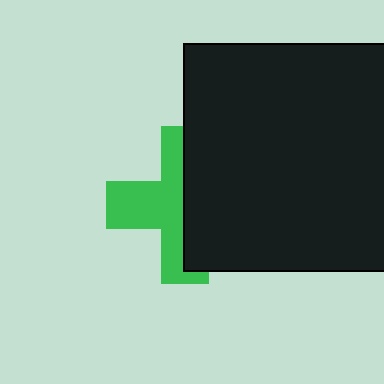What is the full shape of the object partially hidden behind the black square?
The partially hidden object is a green cross.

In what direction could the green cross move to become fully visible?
The green cross could move left. That would shift it out from behind the black square entirely.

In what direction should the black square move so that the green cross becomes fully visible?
The black square should move right. That is the shortest direction to clear the overlap and leave the green cross fully visible.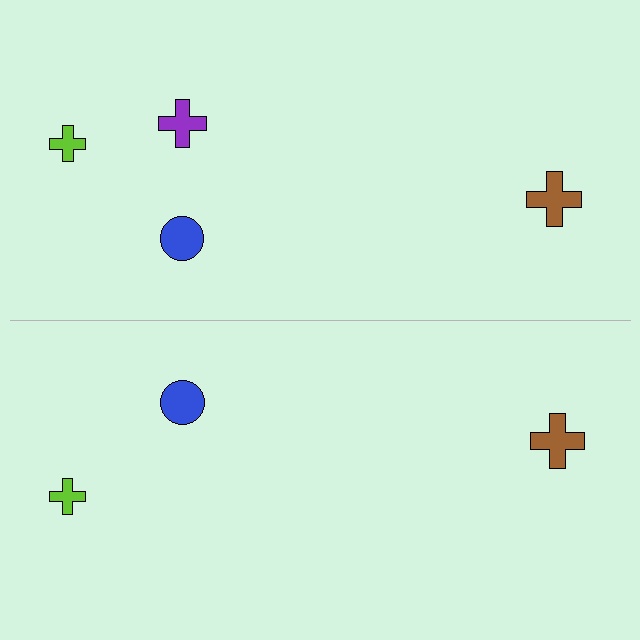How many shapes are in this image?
There are 7 shapes in this image.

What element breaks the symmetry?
A purple cross is missing from the bottom side.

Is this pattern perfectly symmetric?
No, the pattern is not perfectly symmetric. A purple cross is missing from the bottom side.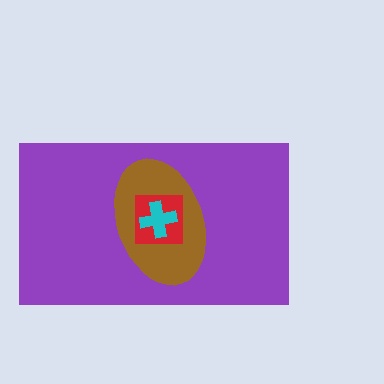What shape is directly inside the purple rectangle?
The brown ellipse.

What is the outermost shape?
The purple rectangle.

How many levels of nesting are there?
4.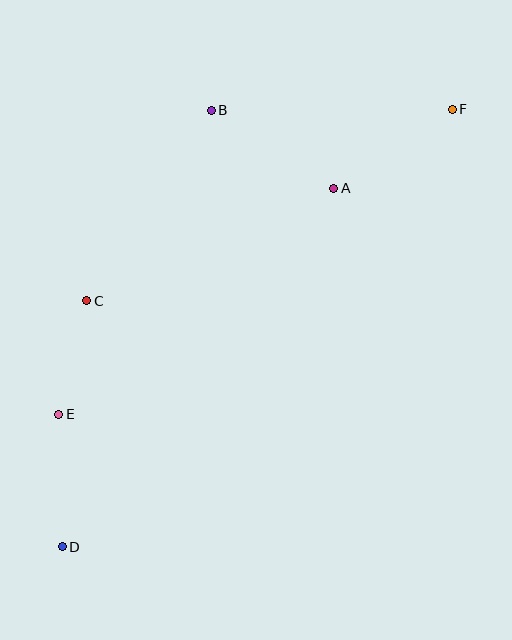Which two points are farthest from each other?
Points D and F are farthest from each other.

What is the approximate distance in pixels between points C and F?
The distance between C and F is approximately 412 pixels.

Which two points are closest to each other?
Points C and E are closest to each other.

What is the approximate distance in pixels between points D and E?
The distance between D and E is approximately 133 pixels.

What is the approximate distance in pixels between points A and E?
The distance between A and E is approximately 356 pixels.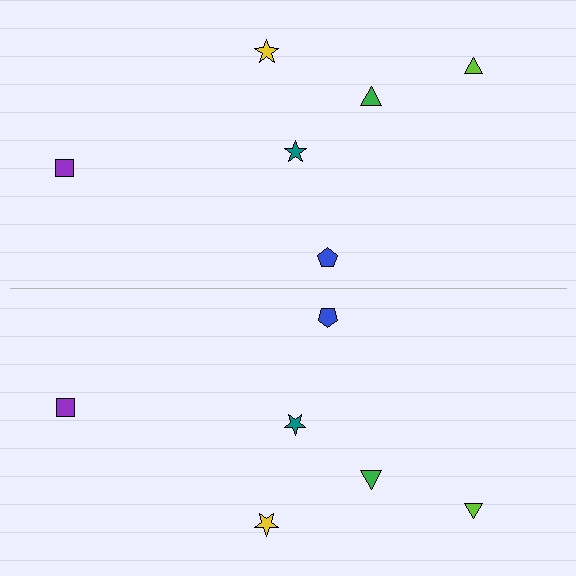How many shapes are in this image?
There are 12 shapes in this image.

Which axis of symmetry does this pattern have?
The pattern has a horizontal axis of symmetry running through the center of the image.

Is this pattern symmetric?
Yes, this pattern has bilateral (reflection) symmetry.